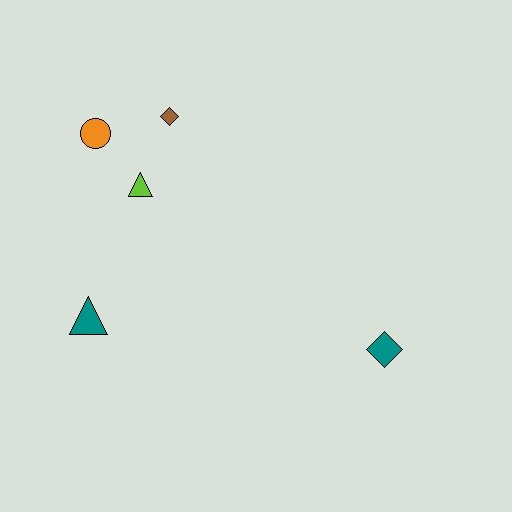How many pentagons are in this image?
There are no pentagons.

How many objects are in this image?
There are 5 objects.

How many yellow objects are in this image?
There are no yellow objects.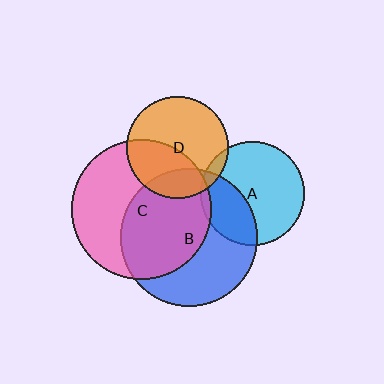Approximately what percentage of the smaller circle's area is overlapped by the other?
Approximately 40%.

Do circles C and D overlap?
Yes.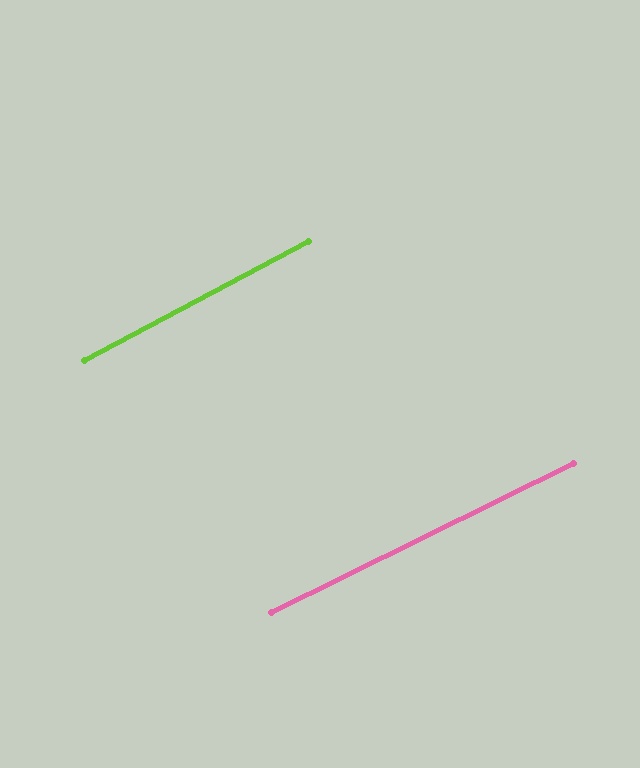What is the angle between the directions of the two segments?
Approximately 2 degrees.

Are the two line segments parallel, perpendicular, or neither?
Parallel — their directions differ by only 1.7°.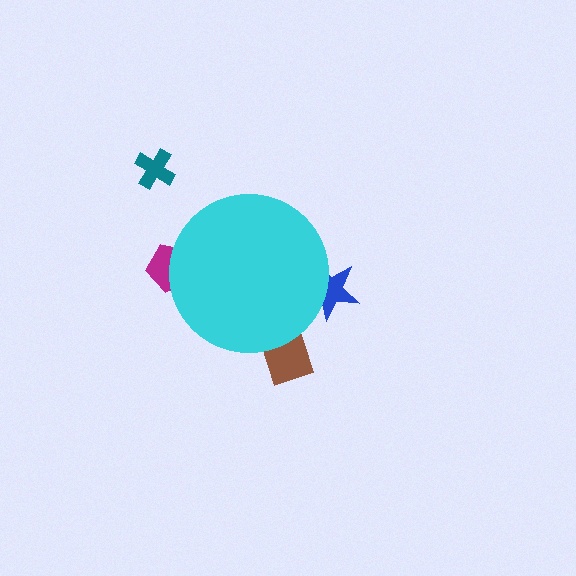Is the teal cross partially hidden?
No, the teal cross is fully visible.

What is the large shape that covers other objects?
A cyan circle.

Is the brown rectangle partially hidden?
Yes, the brown rectangle is partially hidden behind the cyan circle.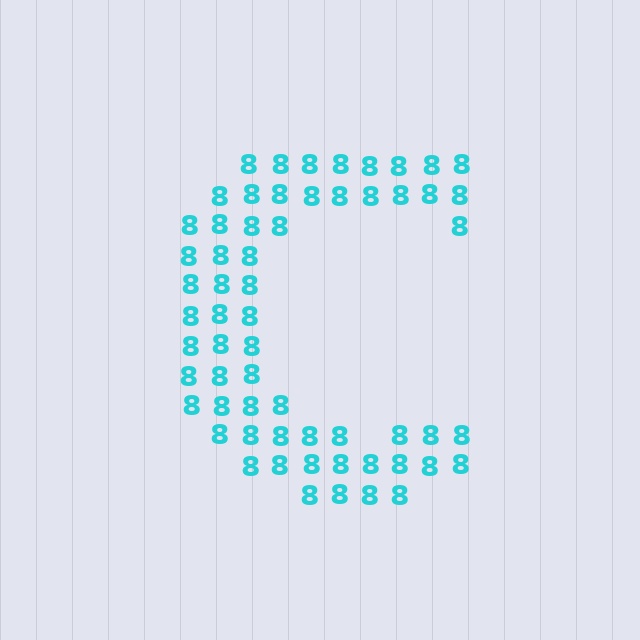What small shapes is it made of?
It is made of small digit 8's.